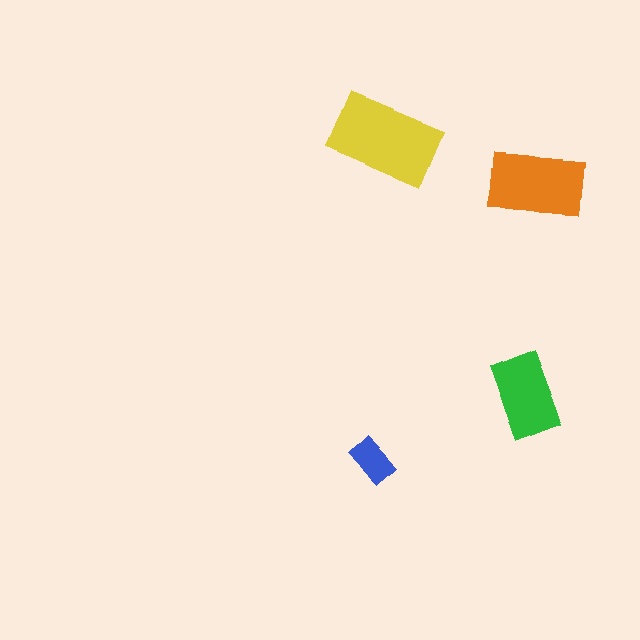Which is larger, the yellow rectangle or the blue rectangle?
The yellow one.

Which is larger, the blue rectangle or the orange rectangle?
The orange one.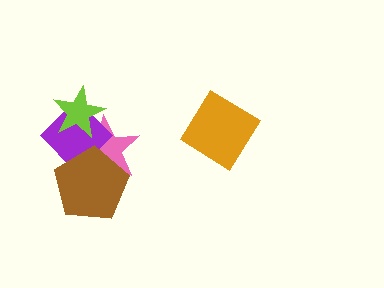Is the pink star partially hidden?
Yes, it is partially covered by another shape.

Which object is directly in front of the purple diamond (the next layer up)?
The lime star is directly in front of the purple diamond.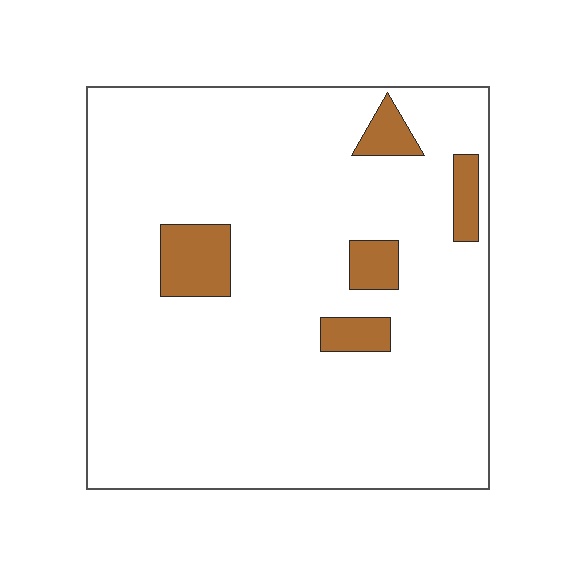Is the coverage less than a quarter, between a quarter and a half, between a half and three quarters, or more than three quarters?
Less than a quarter.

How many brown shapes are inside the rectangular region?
5.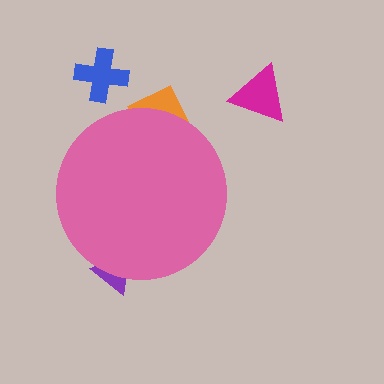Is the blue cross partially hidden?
No, the blue cross is fully visible.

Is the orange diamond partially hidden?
Yes, the orange diamond is partially hidden behind the pink circle.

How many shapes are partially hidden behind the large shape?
2 shapes are partially hidden.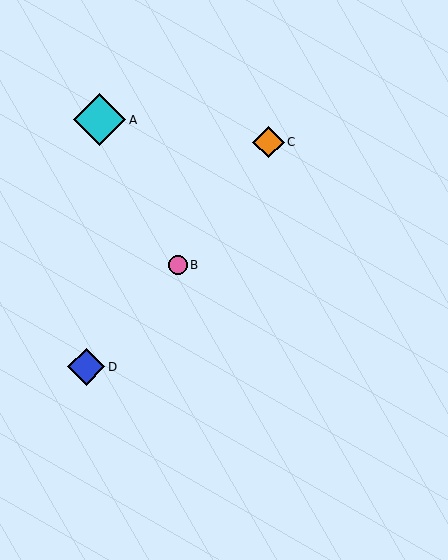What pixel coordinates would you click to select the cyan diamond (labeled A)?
Click at (100, 120) to select the cyan diamond A.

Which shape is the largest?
The cyan diamond (labeled A) is the largest.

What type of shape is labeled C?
Shape C is an orange diamond.